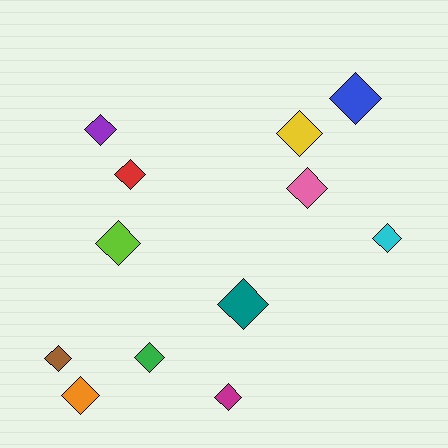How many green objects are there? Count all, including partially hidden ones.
There is 1 green object.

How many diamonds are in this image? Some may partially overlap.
There are 12 diamonds.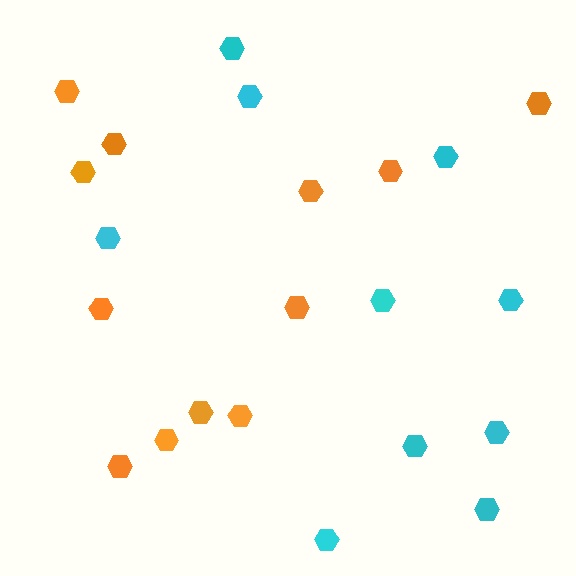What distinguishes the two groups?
There are 2 groups: one group of orange hexagons (12) and one group of cyan hexagons (10).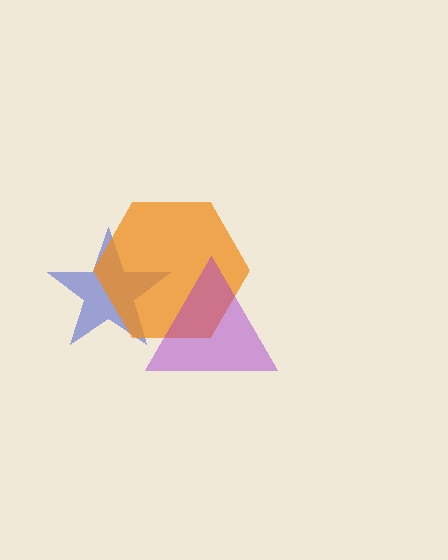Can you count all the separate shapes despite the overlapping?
Yes, there are 3 separate shapes.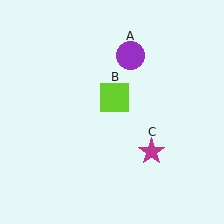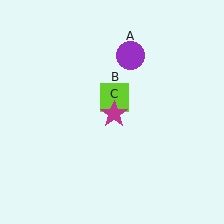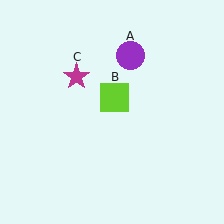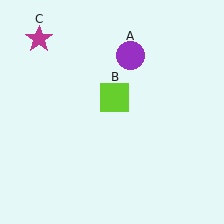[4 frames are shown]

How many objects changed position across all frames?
1 object changed position: magenta star (object C).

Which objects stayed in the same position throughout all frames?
Purple circle (object A) and lime square (object B) remained stationary.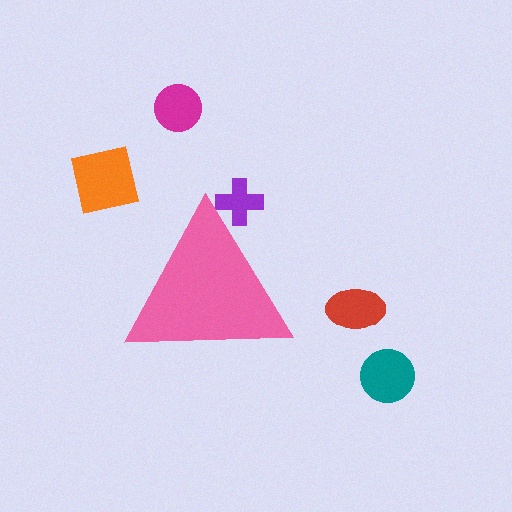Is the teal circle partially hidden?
No, the teal circle is fully visible.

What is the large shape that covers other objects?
A pink triangle.